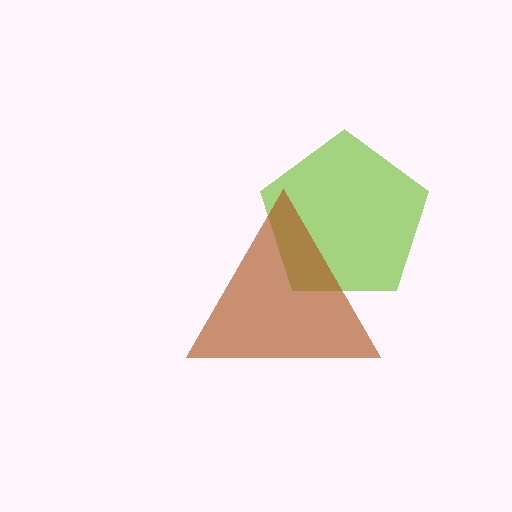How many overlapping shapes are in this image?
There are 2 overlapping shapes in the image.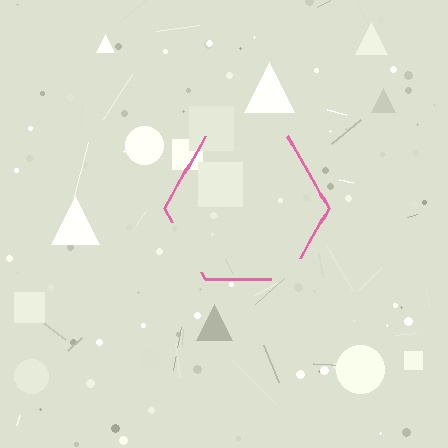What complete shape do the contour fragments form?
The contour fragments form a hexagon.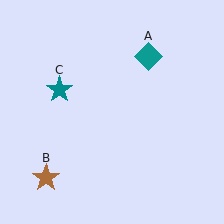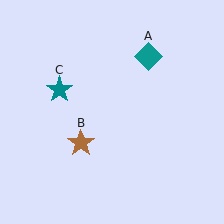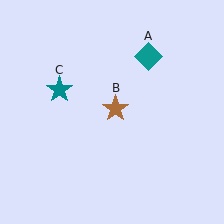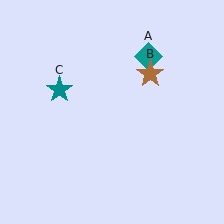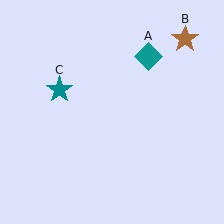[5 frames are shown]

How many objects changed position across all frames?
1 object changed position: brown star (object B).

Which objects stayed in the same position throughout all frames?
Teal diamond (object A) and teal star (object C) remained stationary.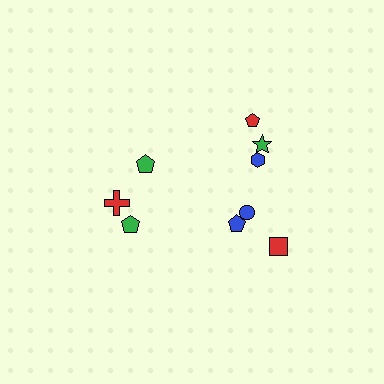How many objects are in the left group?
There are 3 objects.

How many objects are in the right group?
There are 6 objects.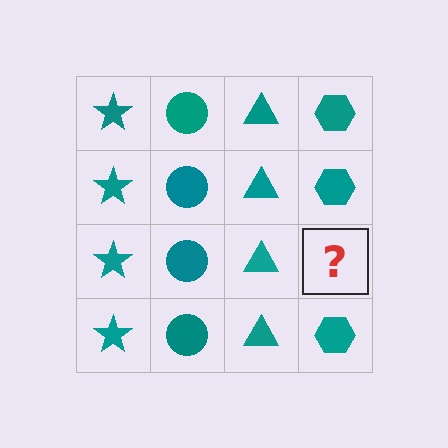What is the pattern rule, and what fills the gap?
The rule is that each column has a consistent shape. The gap should be filled with a teal hexagon.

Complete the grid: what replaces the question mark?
The question mark should be replaced with a teal hexagon.